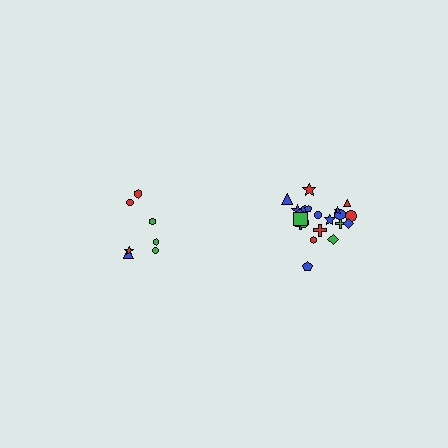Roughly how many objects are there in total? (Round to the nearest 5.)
Roughly 30 objects in total.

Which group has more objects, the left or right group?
The right group.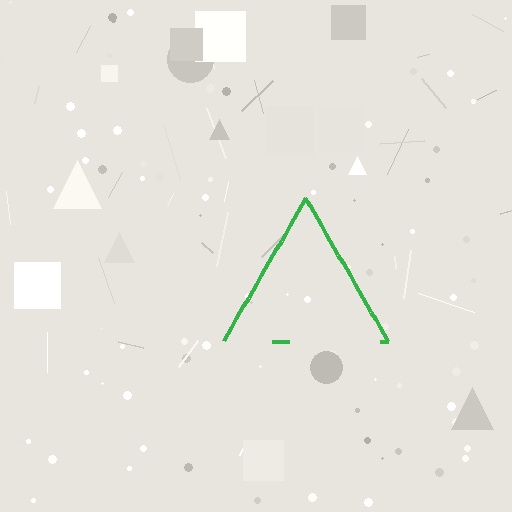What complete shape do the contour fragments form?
The contour fragments form a triangle.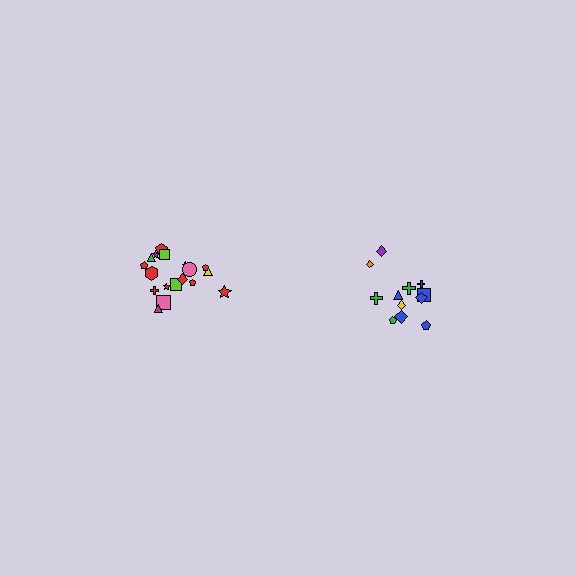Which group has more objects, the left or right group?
The left group.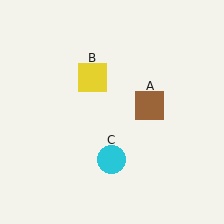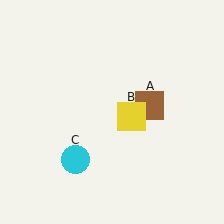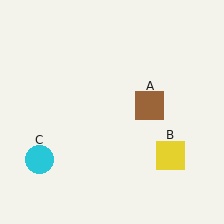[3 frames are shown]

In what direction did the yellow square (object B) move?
The yellow square (object B) moved down and to the right.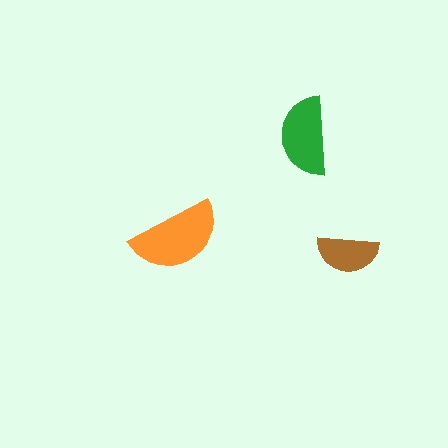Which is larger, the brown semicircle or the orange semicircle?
The orange one.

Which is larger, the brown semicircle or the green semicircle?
The green one.